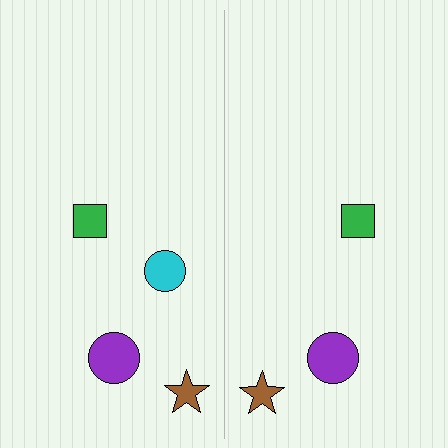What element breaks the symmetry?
A cyan circle is missing from the right side.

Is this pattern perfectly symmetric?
No, the pattern is not perfectly symmetric. A cyan circle is missing from the right side.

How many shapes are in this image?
There are 7 shapes in this image.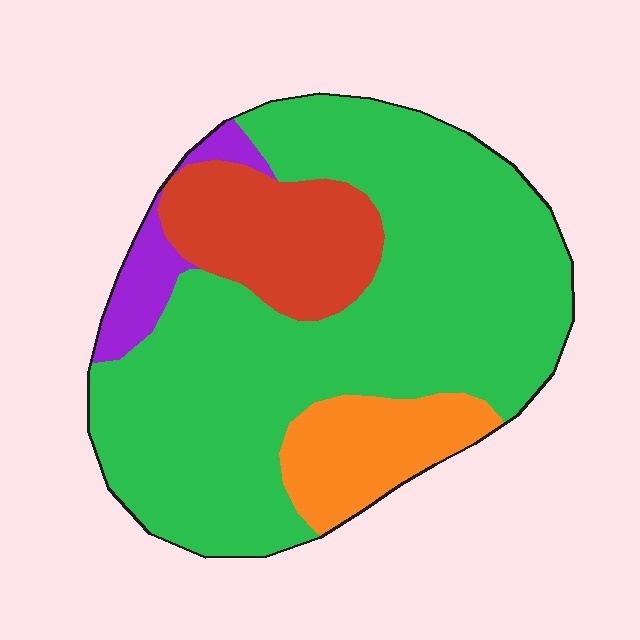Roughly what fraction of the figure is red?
Red takes up about one sixth (1/6) of the figure.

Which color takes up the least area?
Purple, at roughly 5%.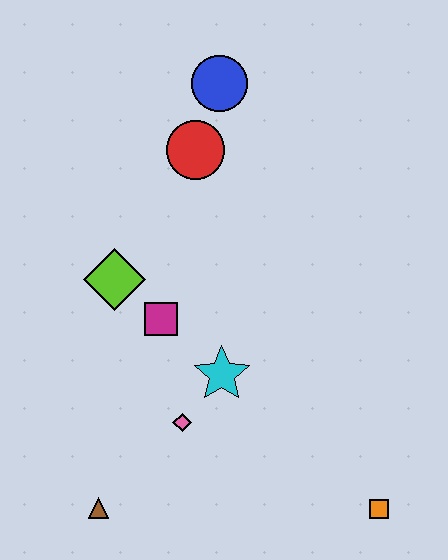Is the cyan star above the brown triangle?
Yes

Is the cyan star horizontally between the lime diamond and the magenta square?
No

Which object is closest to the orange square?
The cyan star is closest to the orange square.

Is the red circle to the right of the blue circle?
No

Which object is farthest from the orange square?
The blue circle is farthest from the orange square.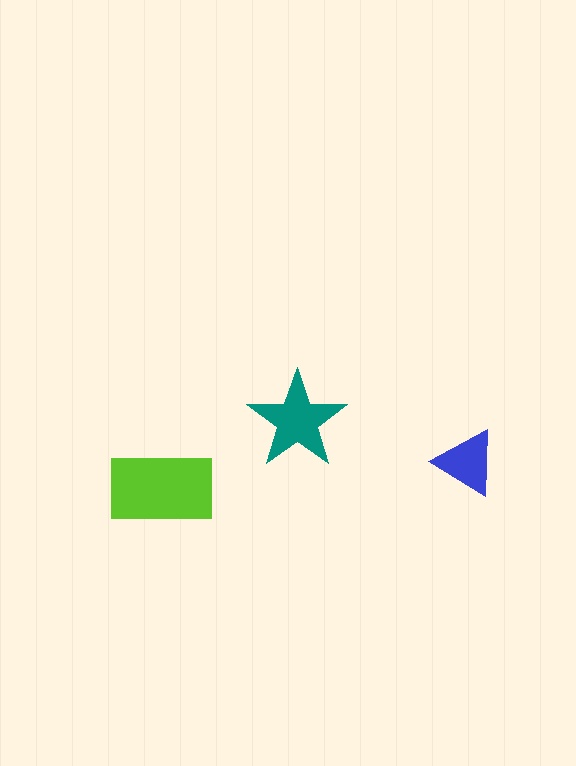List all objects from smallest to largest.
The blue triangle, the teal star, the lime rectangle.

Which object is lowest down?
The lime rectangle is bottommost.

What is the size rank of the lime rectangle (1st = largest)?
1st.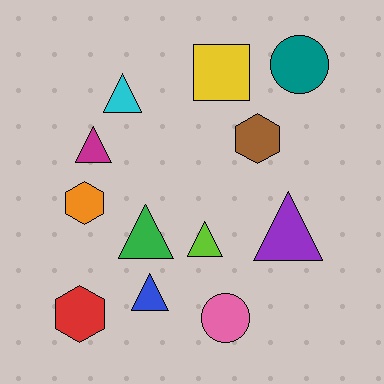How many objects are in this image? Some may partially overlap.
There are 12 objects.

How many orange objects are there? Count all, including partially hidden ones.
There is 1 orange object.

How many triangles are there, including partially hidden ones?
There are 6 triangles.